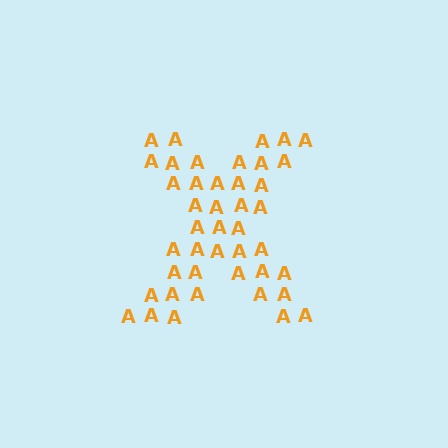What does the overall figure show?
The overall figure shows the letter X.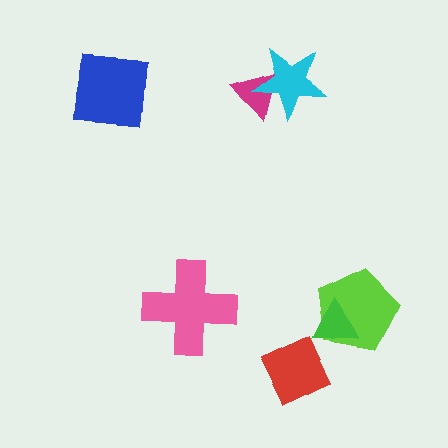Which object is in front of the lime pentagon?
The green triangle is in front of the lime pentagon.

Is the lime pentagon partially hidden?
Yes, it is partially covered by another shape.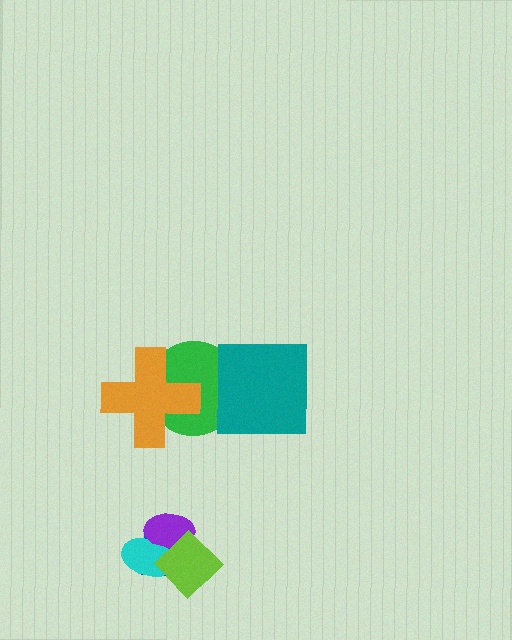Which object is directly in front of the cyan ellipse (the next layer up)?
The purple ellipse is directly in front of the cyan ellipse.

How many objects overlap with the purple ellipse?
3 objects overlap with the purple ellipse.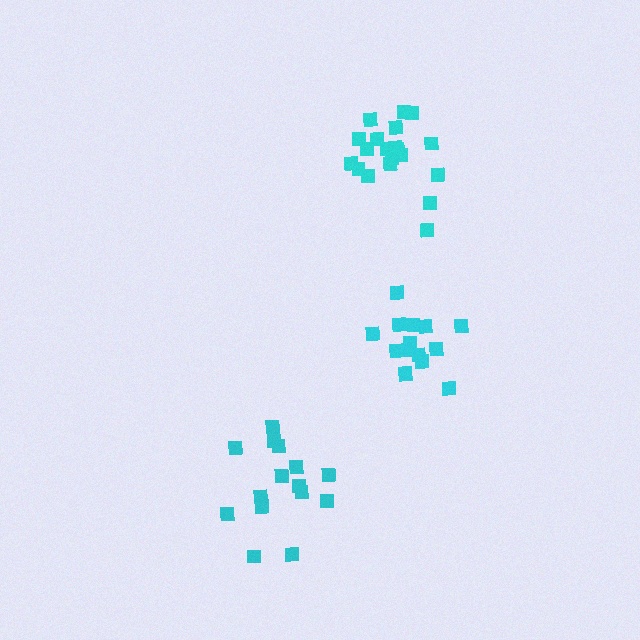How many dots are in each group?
Group 1: 15 dots, Group 2: 20 dots, Group 3: 15 dots (50 total).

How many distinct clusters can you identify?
There are 3 distinct clusters.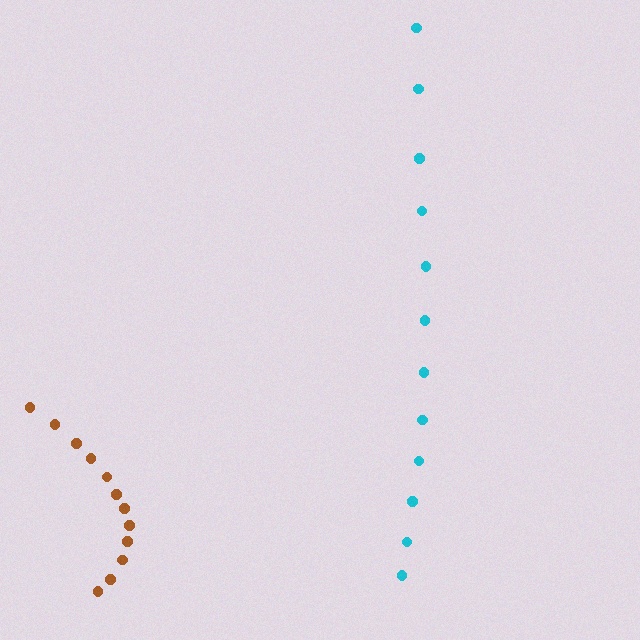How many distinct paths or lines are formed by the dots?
There are 2 distinct paths.